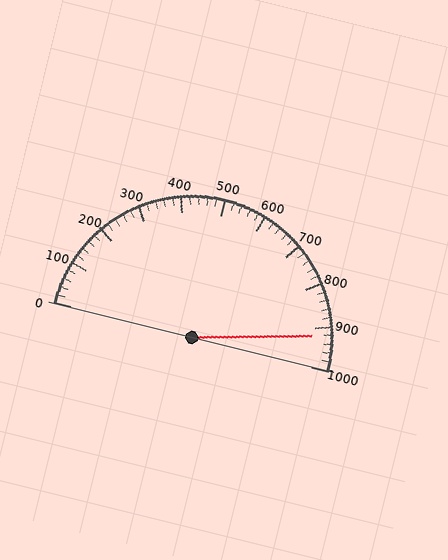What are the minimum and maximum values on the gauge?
The gauge ranges from 0 to 1000.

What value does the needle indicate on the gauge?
The needle indicates approximately 920.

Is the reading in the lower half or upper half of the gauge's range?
The reading is in the upper half of the range (0 to 1000).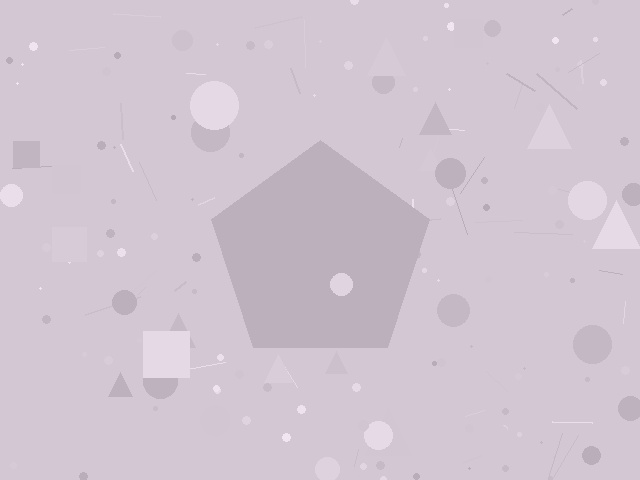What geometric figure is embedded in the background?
A pentagon is embedded in the background.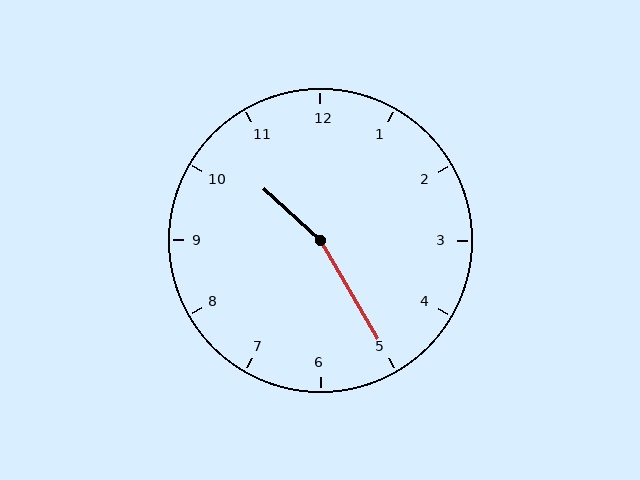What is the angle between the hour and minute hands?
Approximately 162 degrees.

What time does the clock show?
10:25.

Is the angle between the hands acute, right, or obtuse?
It is obtuse.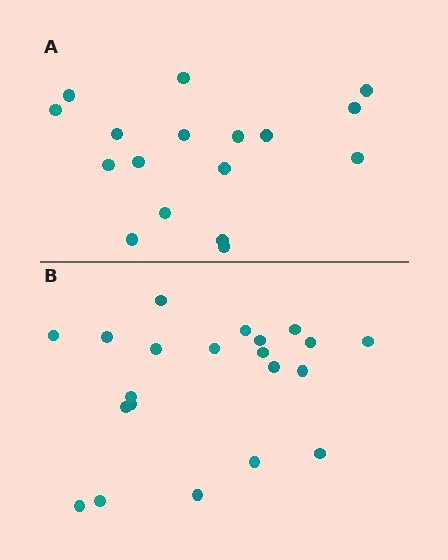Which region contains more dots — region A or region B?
Region B (the bottom region) has more dots.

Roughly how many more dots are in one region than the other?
Region B has about 4 more dots than region A.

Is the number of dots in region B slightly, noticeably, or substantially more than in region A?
Region B has only slightly more — the two regions are fairly close. The ratio is roughly 1.2 to 1.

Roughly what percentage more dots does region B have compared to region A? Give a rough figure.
About 25% more.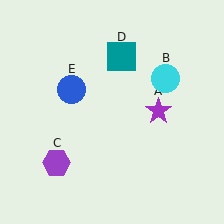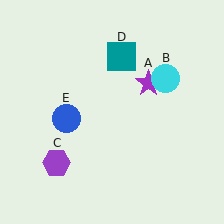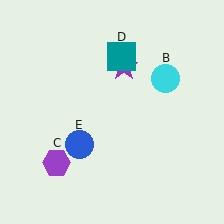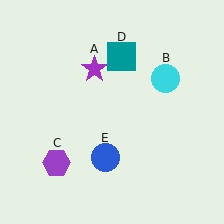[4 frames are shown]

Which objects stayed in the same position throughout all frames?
Cyan circle (object B) and purple hexagon (object C) and teal square (object D) remained stationary.